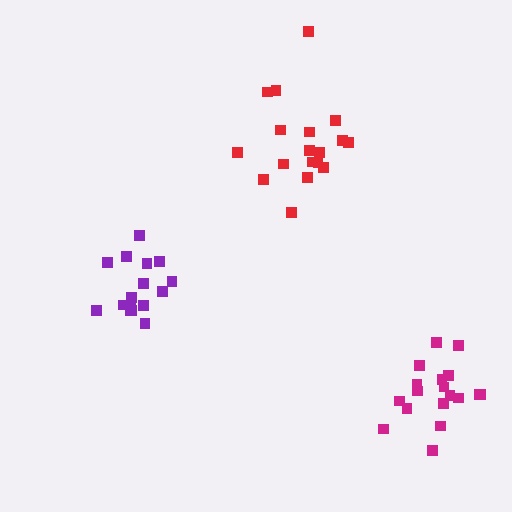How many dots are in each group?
Group 1: 18 dots, Group 2: 16 dots, Group 3: 18 dots (52 total).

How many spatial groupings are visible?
There are 3 spatial groupings.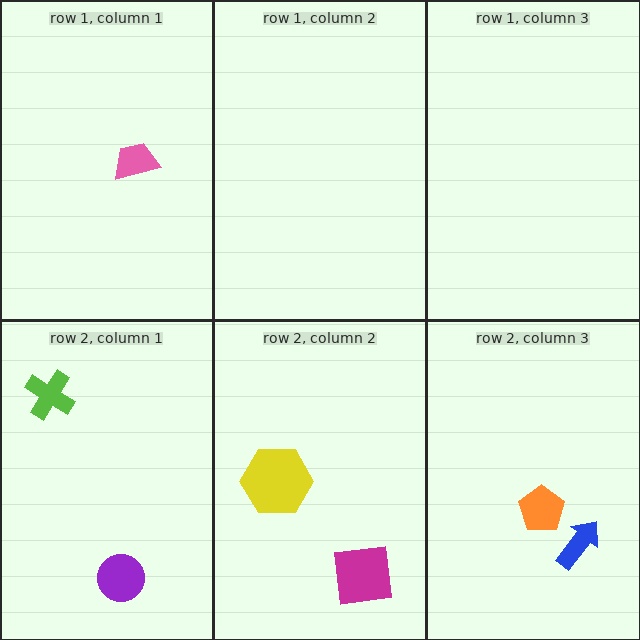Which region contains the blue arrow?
The row 2, column 3 region.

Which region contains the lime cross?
The row 2, column 1 region.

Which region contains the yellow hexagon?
The row 2, column 2 region.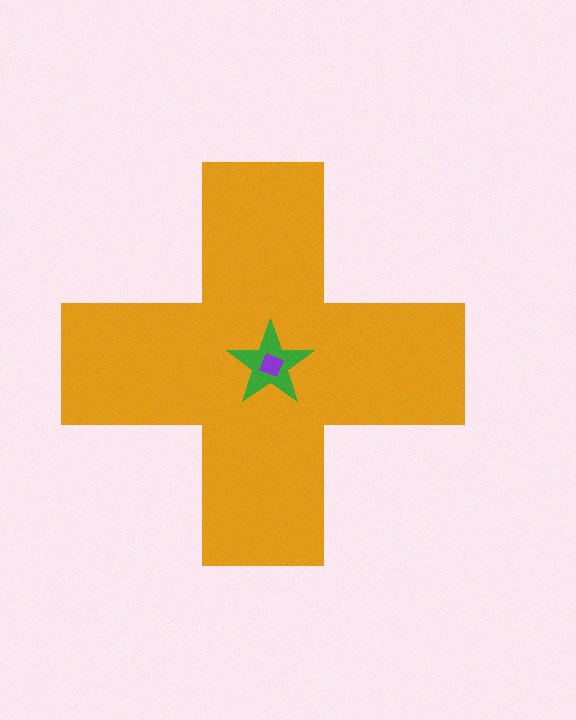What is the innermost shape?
The purple diamond.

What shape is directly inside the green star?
The purple diamond.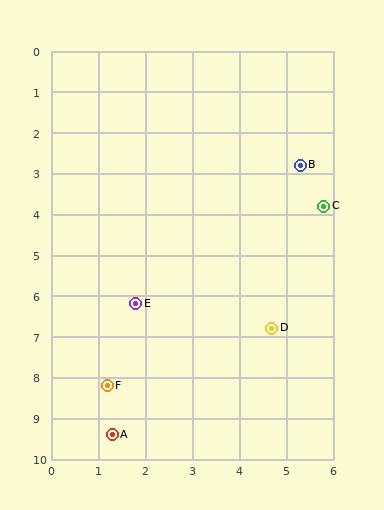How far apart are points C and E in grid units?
Points C and E are about 4.7 grid units apart.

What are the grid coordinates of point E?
Point E is at approximately (1.8, 6.2).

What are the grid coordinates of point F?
Point F is at approximately (1.2, 8.2).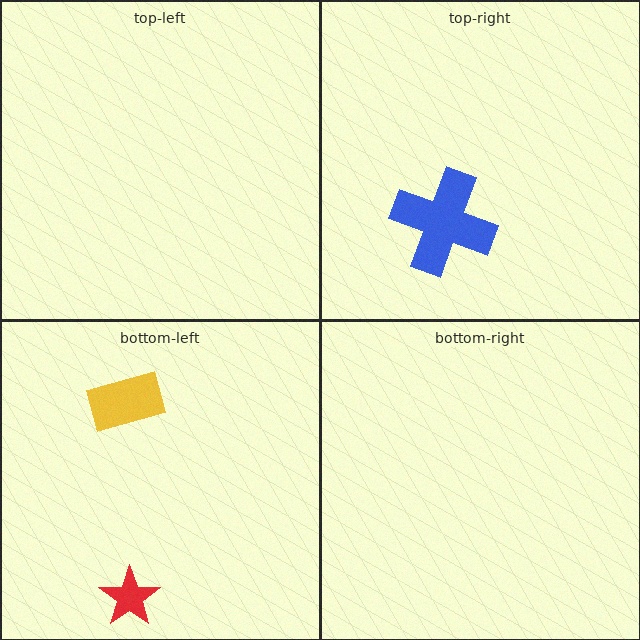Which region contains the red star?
The bottom-left region.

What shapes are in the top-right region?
The blue cross.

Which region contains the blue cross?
The top-right region.